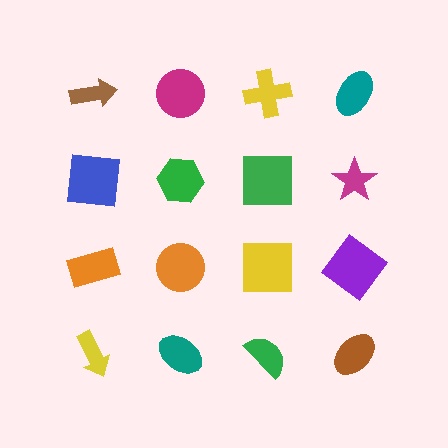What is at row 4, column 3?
A green semicircle.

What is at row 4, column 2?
A teal ellipse.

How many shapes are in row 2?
4 shapes.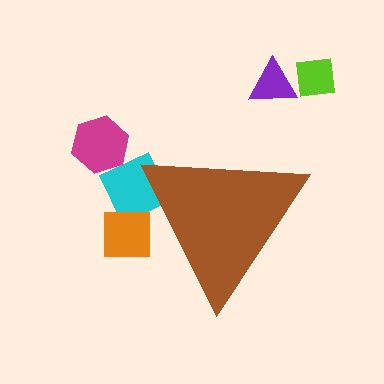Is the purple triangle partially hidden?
No, the purple triangle is fully visible.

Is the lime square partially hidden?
No, the lime square is fully visible.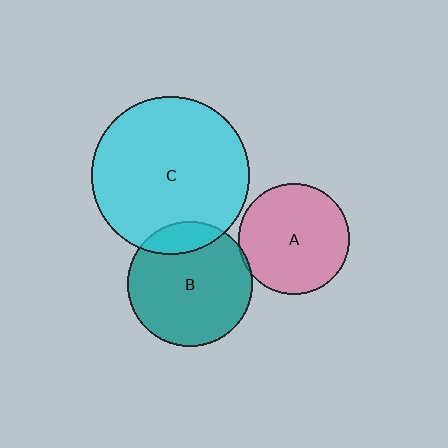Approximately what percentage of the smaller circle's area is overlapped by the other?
Approximately 5%.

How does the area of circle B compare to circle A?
Approximately 1.3 times.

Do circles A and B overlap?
Yes.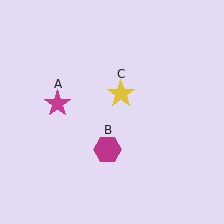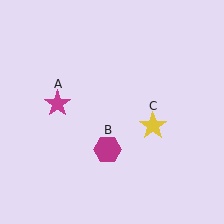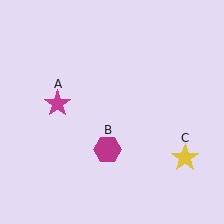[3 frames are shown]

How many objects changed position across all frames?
1 object changed position: yellow star (object C).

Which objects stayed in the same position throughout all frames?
Magenta star (object A) and magenta hexagon (object B) remained stationary.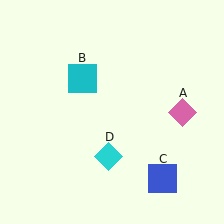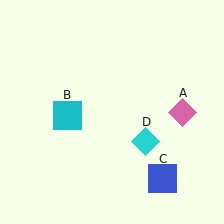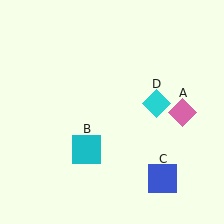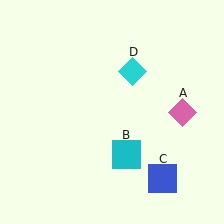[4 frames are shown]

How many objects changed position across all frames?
2 objects changed position: cyan square (object B), cyan diamond (object D).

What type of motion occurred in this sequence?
The cyan square (object B), cyan diamond (object D) rotated counterclockwise around the center of the scene.